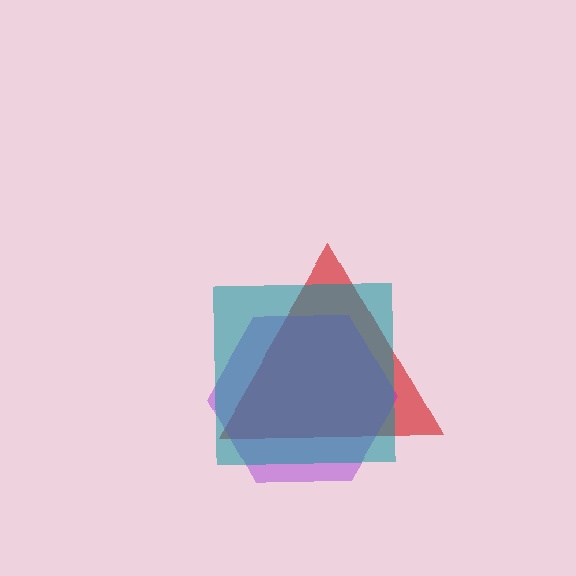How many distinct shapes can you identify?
There are 3 distinct shapes: a red triangle, a purple hexagon, a teal square.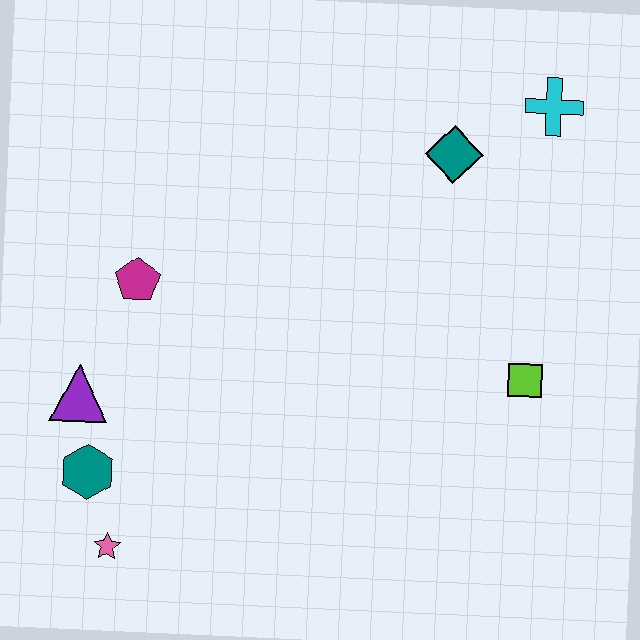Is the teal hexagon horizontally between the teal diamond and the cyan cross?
No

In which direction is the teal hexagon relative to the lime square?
The teal hexagon is to the left of the lime square.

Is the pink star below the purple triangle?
Yes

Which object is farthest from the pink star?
The cyan cross is farthest from the pink star.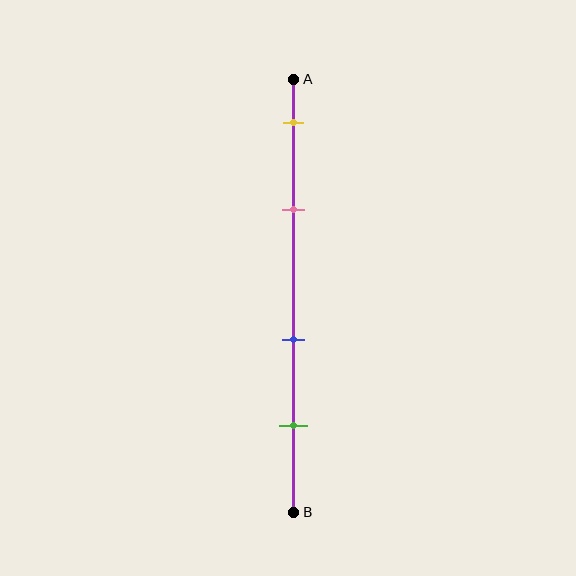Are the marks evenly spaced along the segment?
No, the marks are not evenly spaced.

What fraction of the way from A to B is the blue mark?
The blue mark is approximately 60% (0.6) of the way from A to B.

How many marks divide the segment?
There are 4 marks dividing the segment.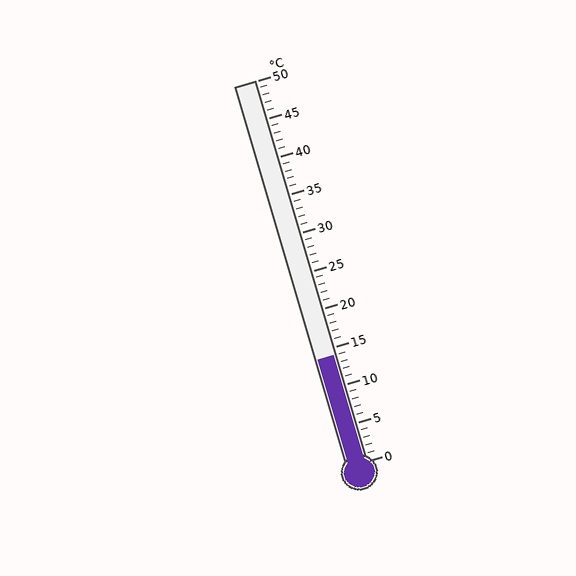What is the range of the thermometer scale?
The thermometer scale ranges from 0°C to 50°C.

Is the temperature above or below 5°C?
The temperature is above 5°C.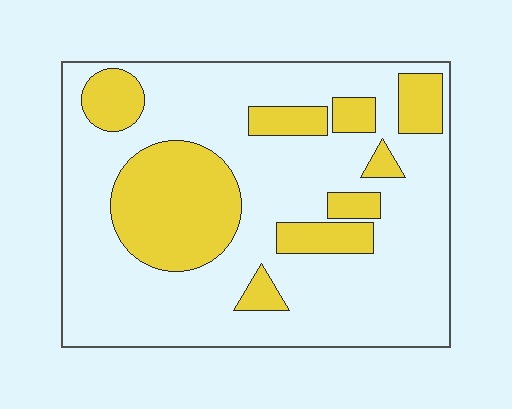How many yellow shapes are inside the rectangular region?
9.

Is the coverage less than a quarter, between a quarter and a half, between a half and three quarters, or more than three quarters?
Between a quarter and a half.